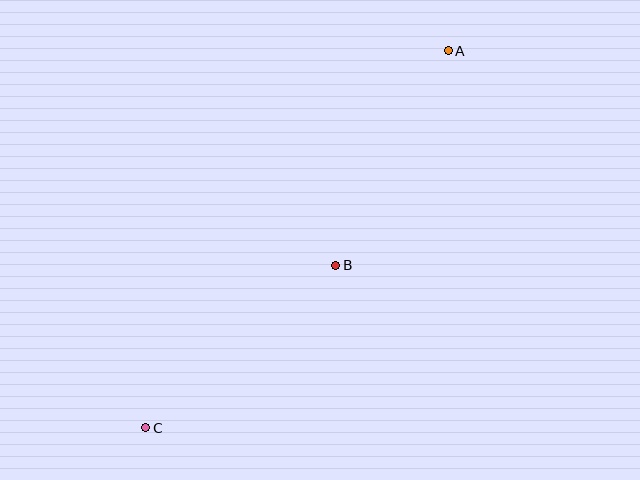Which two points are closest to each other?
Points A and B are closest to each other.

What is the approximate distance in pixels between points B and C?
The distance between B and C is approximately 250 pixels.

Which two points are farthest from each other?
Points A and C are farthest from each other.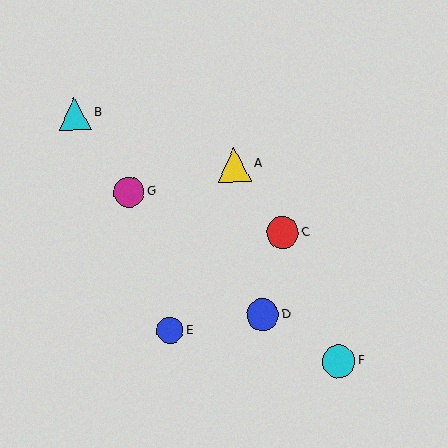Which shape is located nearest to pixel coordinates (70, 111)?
The cyan triangle (labeled B) at (75, 114) is nearest to that location.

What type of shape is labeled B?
Shape B is a cyan triangle.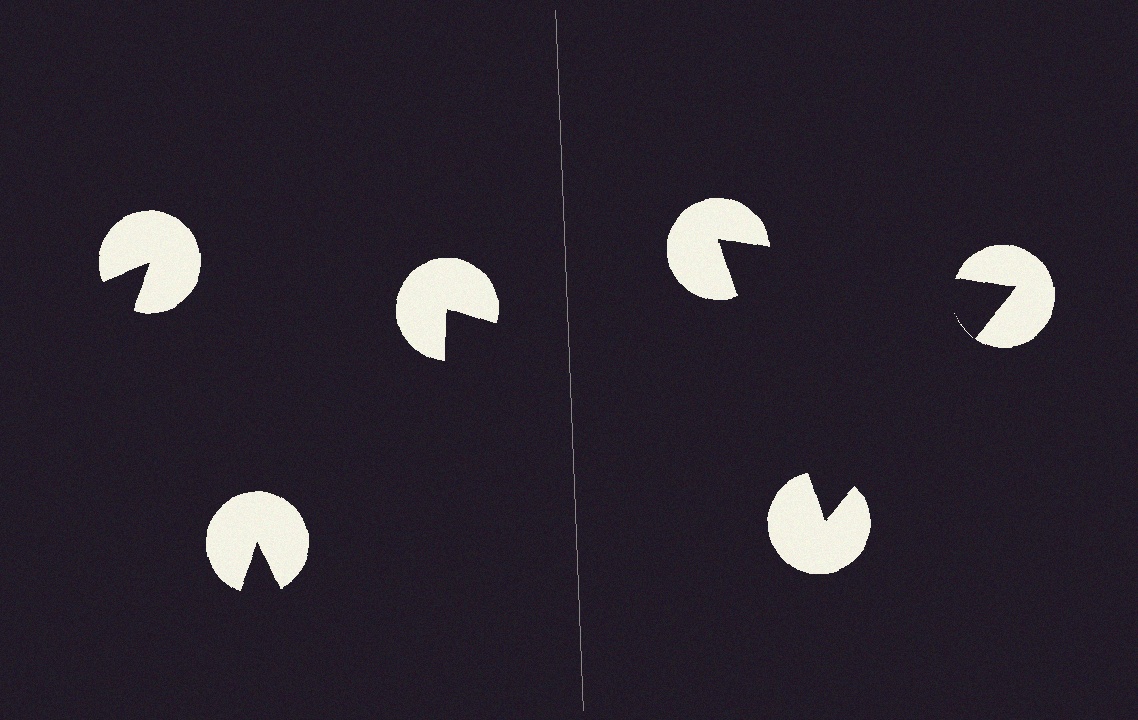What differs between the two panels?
The pac-man discs are positioned identically on both sides; only the wedge orientations differ. On the right they align to a triangle; on the left they are misaligned.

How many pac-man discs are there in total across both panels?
6 — 3 on each side.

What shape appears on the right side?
An illusory triangle.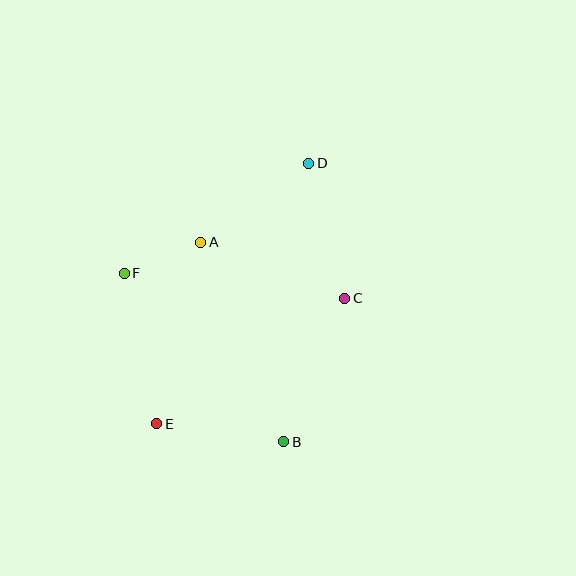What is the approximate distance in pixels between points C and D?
The distance between C and D is approximately 140 pixels.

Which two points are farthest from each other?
Points D and E are farthest from each other.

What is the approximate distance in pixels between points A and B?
The distance between A and B is approximately 216 pixels.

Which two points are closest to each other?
Points A and F are closest to each other.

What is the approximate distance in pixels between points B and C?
The distance between B and C is approximately 156 pixels.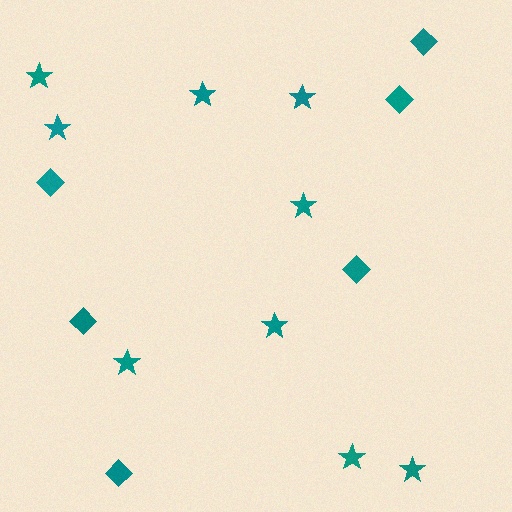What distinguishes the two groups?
There are 2 groups: one group of diamonds (6) and one group of stars (9).